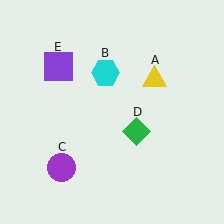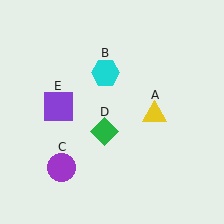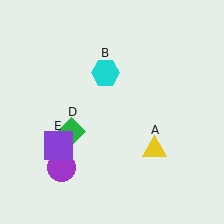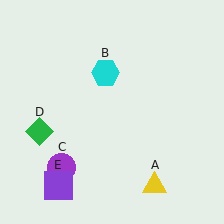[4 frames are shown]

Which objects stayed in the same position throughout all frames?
Cyan hexagon (object B) and purple circle (object C) remained stationary.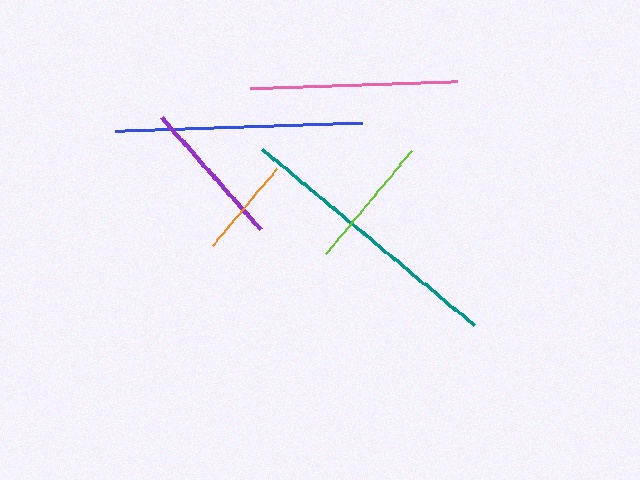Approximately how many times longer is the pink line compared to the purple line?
The pink line is approximately 1.4 times the length of the purple line.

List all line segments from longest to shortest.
From longest to shortest: teal, blue, pink, purple, lime, orange.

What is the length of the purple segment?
The purple segment is approximately 150 pixels long.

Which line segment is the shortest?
The orange line is the shortest at approximately 100 pixels.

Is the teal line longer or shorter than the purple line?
The teal line is longer than the purple line.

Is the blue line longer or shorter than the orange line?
The blue line is longer than the orange line.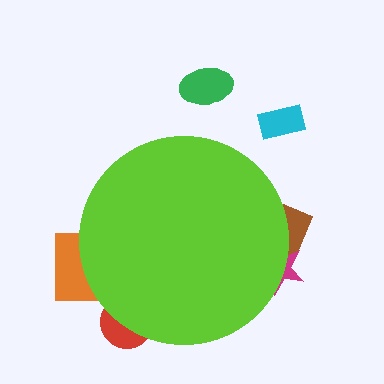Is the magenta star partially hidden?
Yes, the magenta star is partially hidden behind the lime circle.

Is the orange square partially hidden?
Yes, the orange square is partially hidden behind the lime circle.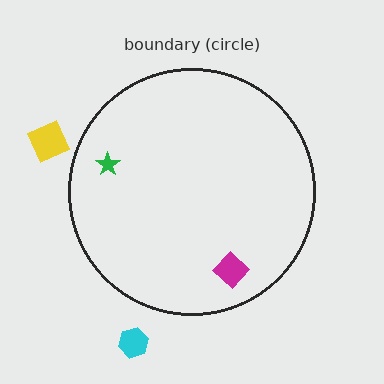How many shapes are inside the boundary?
2 inside, 2 outside.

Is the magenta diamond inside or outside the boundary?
Inside.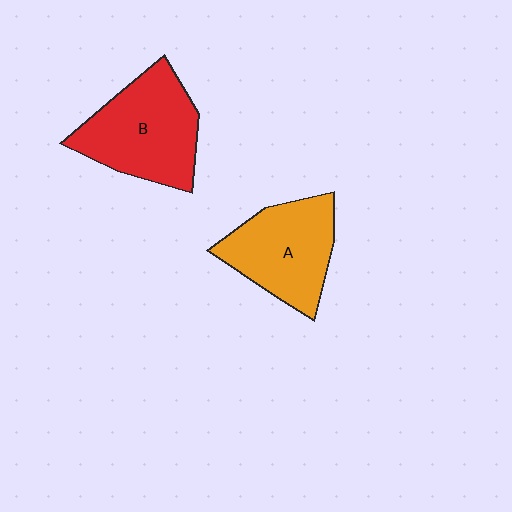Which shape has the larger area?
Shape B (red).